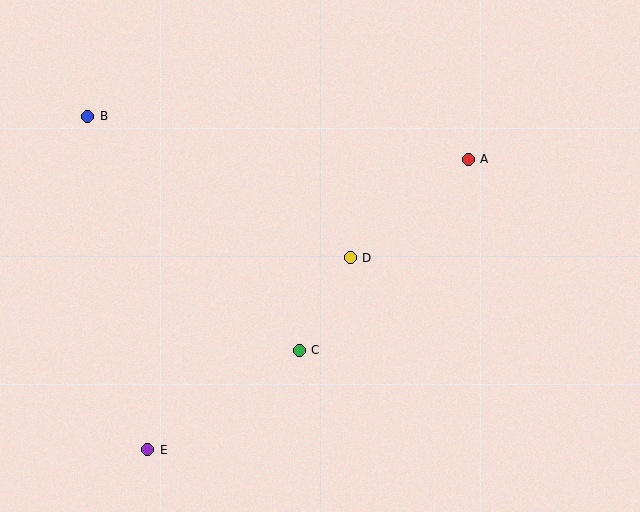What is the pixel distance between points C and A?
The distance between C and A is 255 pixels.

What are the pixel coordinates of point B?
Point B is at (88, 116).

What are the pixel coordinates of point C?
Point C is at (299, 350).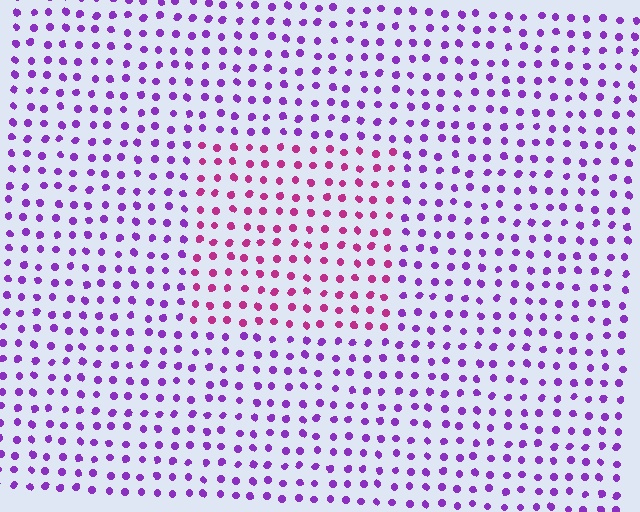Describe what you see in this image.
The image is filled with small purple elements in a uniform arrangement. A rectangle-shaped region is visible where the elements are tinted to a slightly different hue, forming a subtle color boundary.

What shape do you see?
I see a rectangle.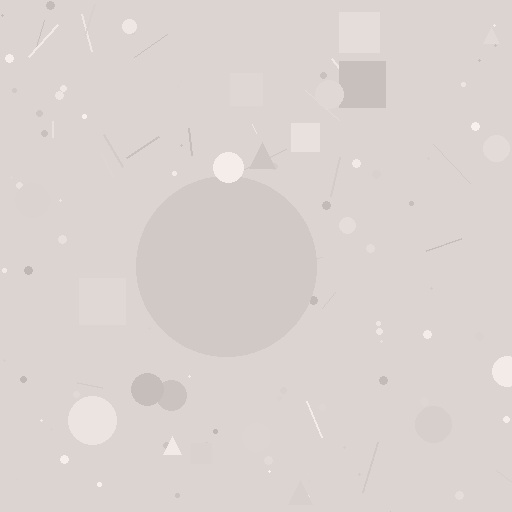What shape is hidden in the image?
A circle is hidden in the image.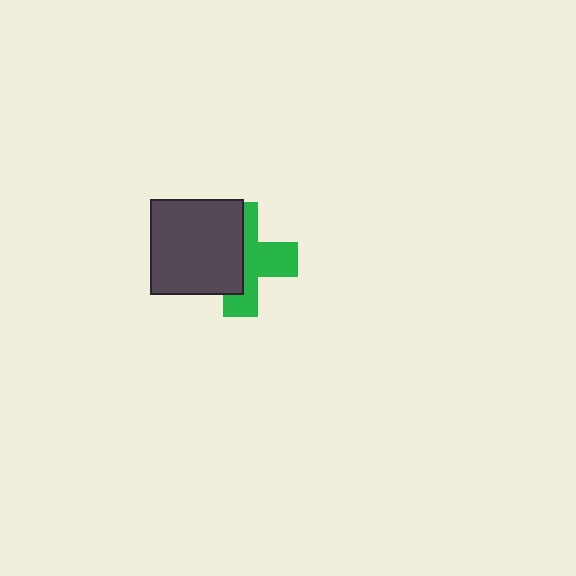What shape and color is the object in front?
The object in front is a dark gray rectangle.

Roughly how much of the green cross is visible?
About half of it is visible (roughly 51%).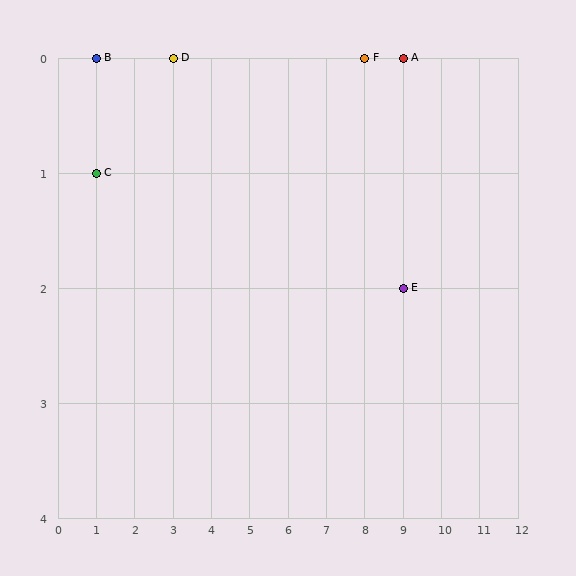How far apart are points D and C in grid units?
Points D and C are 2 columns and 1 row apart (about 2.2 grid units diagonally).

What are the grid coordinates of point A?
Point A is at grid coordinates (9, 0).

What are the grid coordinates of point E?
Point E is at grid coordinates (9, 2).